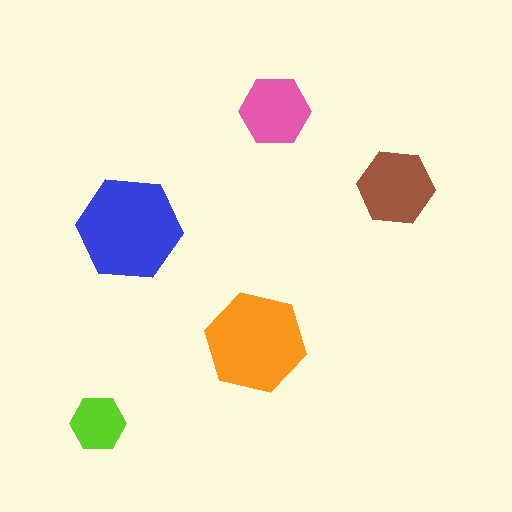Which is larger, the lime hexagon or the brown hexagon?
The brown one.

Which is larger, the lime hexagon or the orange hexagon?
The orange one.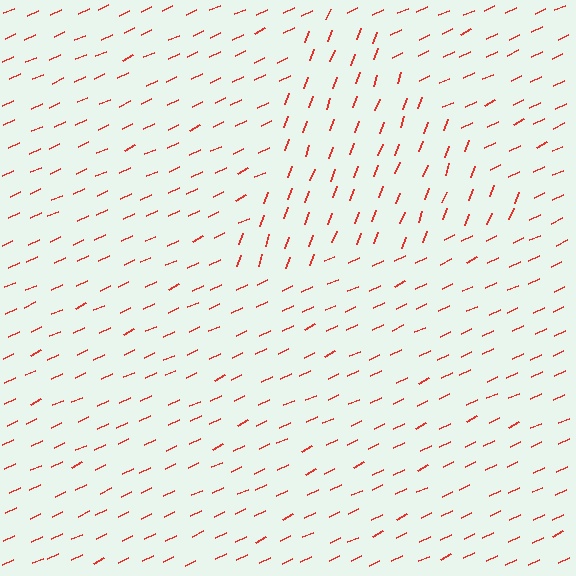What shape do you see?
I see a triangle.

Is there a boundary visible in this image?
Yes, there is a texture boundary formed by a change in line orientation.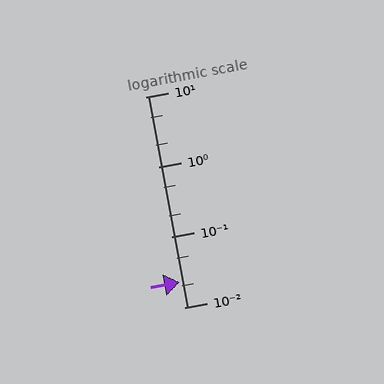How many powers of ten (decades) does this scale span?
The scale spans 3 decades, from 0.01 to 10.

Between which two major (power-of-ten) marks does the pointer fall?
The pointer is between 0.01 and 0.1.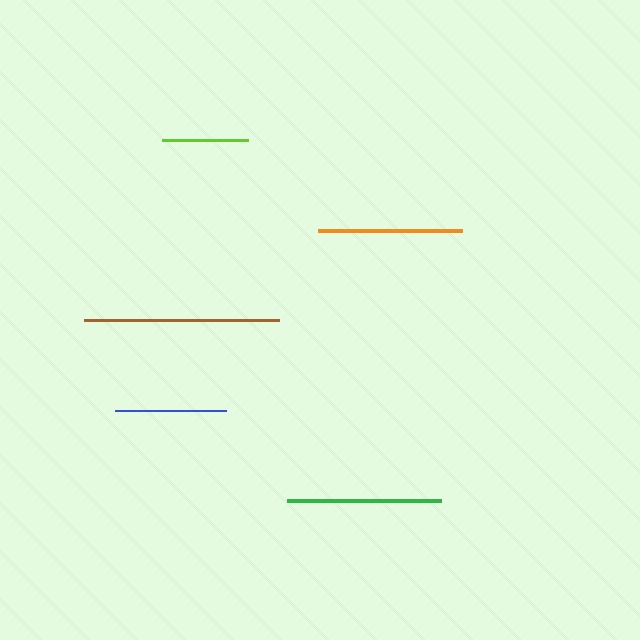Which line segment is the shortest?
The lime line is the shortest at approximately 85 pixels.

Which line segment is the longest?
The brown line is the longest at approximately 195 pixels.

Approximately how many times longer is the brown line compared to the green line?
The brown line is approximately 1.3 times the length of the green line.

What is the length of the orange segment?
The orange segment is approximately 144 pixels long.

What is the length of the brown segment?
The brown segment is approximately 195 pixels long.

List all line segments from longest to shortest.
From longest to shortest: brown, green, orange, blue, lime.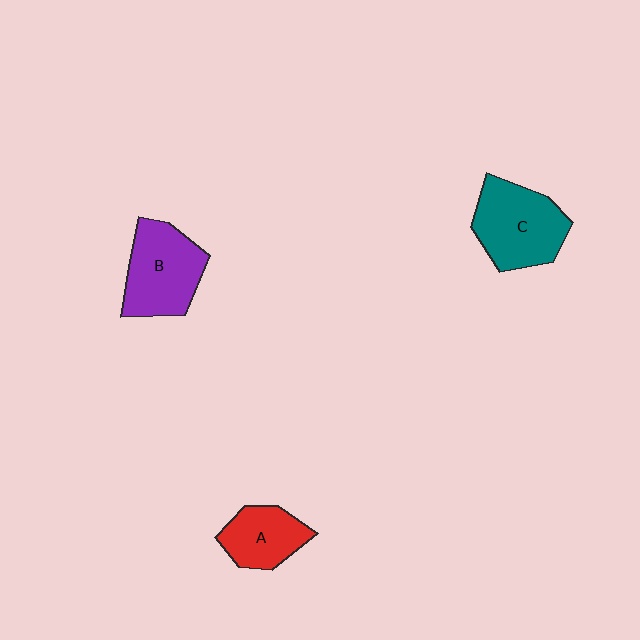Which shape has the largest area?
Shape C (teal).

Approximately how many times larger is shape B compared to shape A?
Approximately 1.4 times.